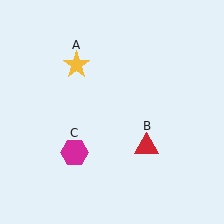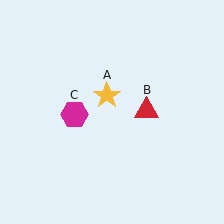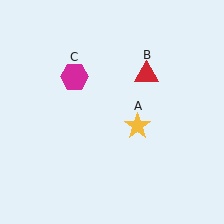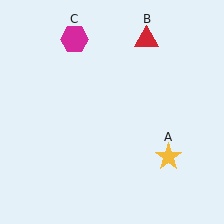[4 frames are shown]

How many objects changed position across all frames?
3 objects changed position: yellow star (object A), red triangle (object B), magenta hexagon (object C).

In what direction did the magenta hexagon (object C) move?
The magenta hexagon (object C) moved up.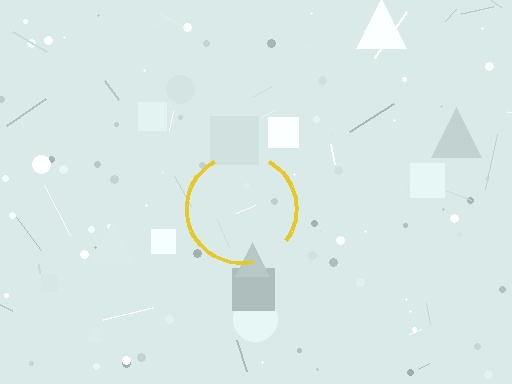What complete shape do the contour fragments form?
The contour fragments form a circle.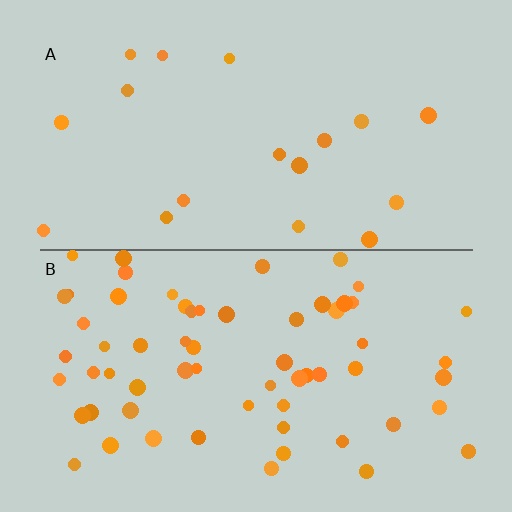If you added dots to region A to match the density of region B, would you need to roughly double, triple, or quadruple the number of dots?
Approximately triple.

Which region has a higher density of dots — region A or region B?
B (the bottom).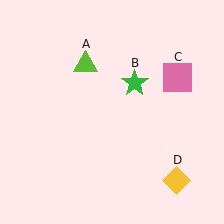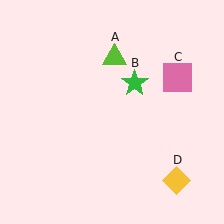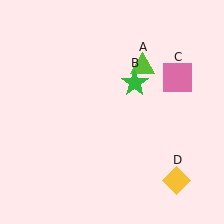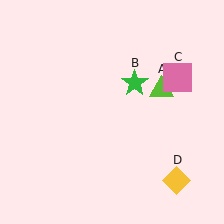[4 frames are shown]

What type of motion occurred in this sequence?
The lime triangle (object A) rotated clockwise around the center of the scene.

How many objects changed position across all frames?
1 object changed position: lime triangle (object A).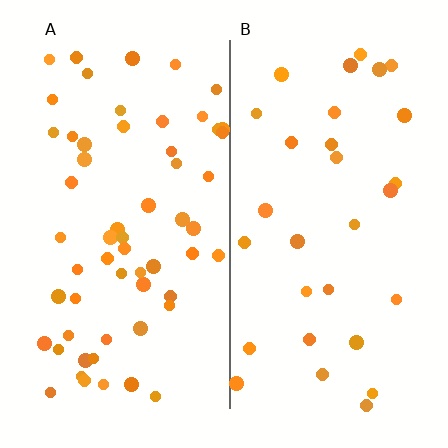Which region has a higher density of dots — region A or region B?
A (the left).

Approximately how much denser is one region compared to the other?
Approximately 1.9× — region A over region B.